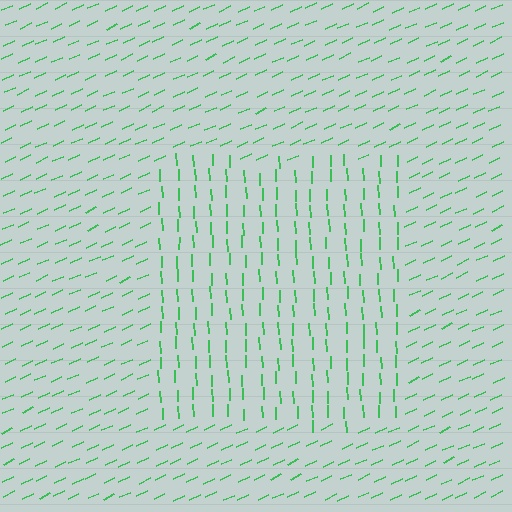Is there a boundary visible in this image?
Yes, there is a texture boundary formed by a change in line orientation.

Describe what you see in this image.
The image is filled with small green line segments. A rectangle region in the image has lines oriented differently from the surrounding lines, creating a visible texture boundary.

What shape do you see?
I see a rectangle.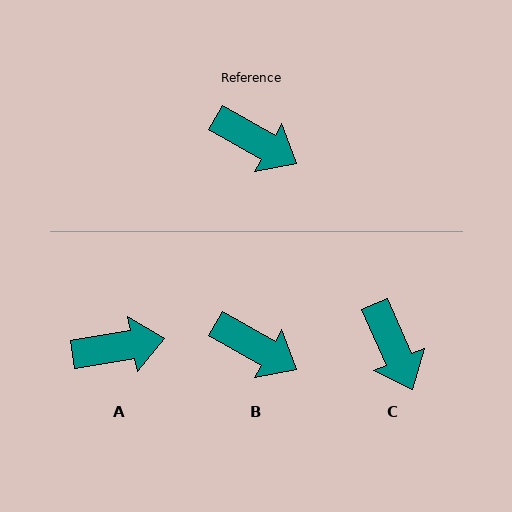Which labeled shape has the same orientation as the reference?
B.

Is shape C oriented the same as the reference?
No, it is off by about 37 degrees.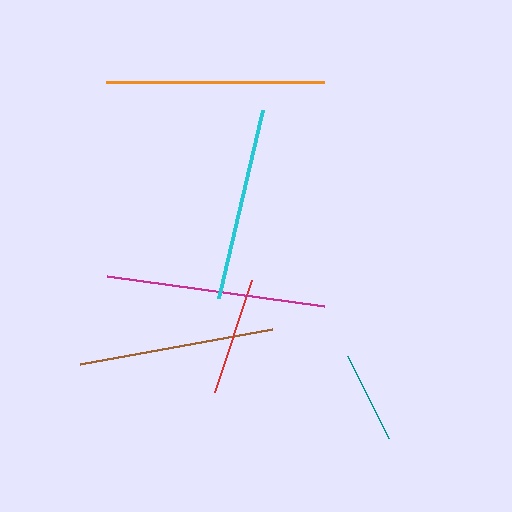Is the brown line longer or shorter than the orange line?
The orange line is longer than the brown line.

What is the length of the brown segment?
The brown segment is approximately 195 pixels long.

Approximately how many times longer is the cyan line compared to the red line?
The cyan line is approximately 1.6 times the length of the red line.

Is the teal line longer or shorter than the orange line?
The orange line is longer than the teal line.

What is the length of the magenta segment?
The magenta segment is approximately 219 pixels long.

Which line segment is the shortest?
The teal line is the shortest at approximately 93 pixels.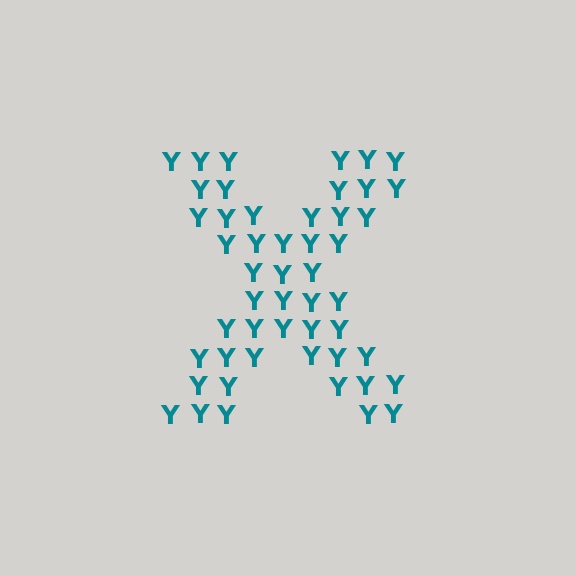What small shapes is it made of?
It is made of small letter Y's.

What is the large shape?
The large shape is the letter X.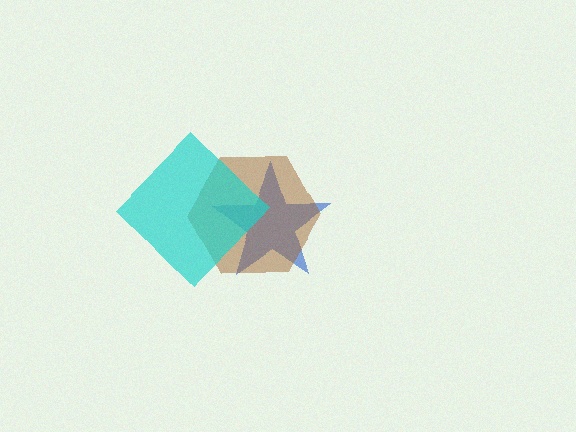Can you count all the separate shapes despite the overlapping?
Yes, there are 3 separate shapes.